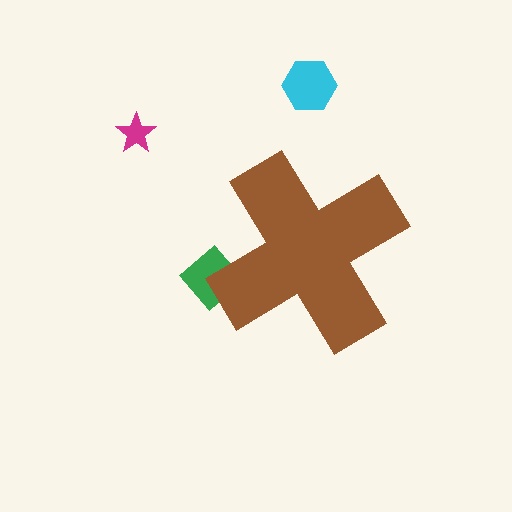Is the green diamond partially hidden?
Yes, the green diamond is partially hidden behind the brown cross.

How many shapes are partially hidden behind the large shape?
1 shape is partially hidden.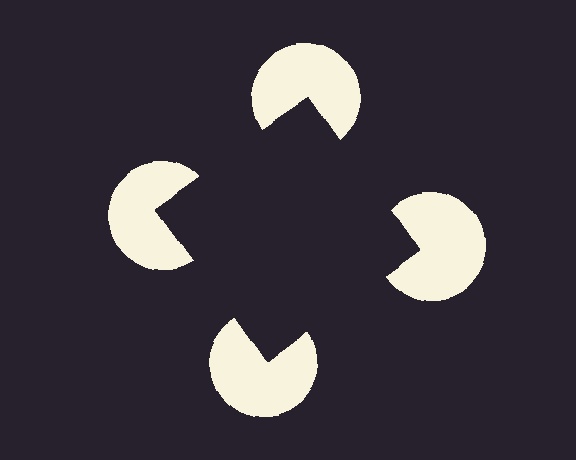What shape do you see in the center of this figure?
An illusory square — its edges are inferred from the aligned wedge cuts in the pac-man discs, not physically drawn.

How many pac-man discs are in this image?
There are 4 — one at each vertex of the illusory square.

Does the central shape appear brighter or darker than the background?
It typically appears slightly darker than the background, even though no actual brightness change is drawn.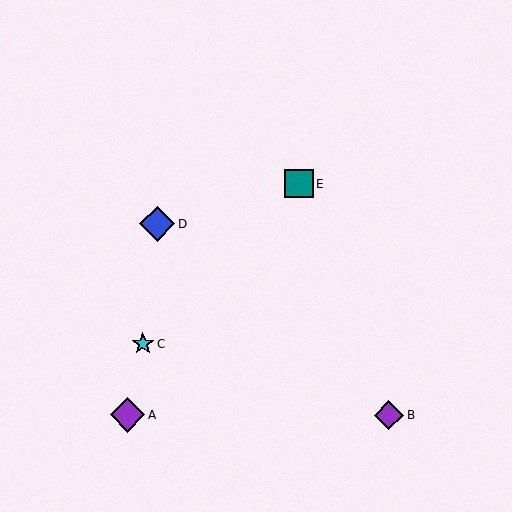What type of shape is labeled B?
Shape B is a purple diamond.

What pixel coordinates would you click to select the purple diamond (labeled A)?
Click at (127, 415) to select the purple diamond A.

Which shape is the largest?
The blue diamond (labeled D) is the largest.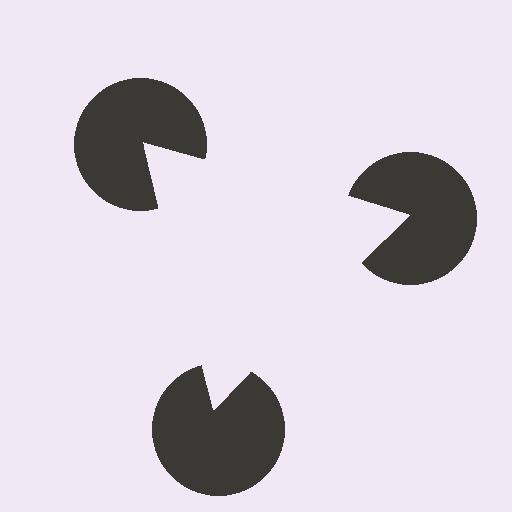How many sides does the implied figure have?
3 sides.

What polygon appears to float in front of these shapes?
An illusory triangle — its edges are inferred from the aligned wedge cuts in the pac-man discs, not physically drawn.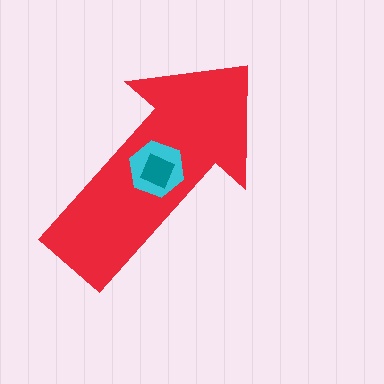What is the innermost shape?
The teal diamond.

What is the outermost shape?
The red arrow.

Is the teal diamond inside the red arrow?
Yes.